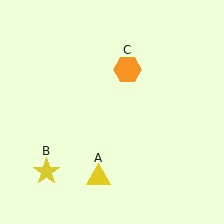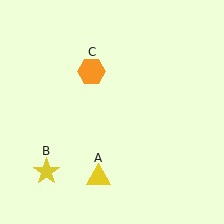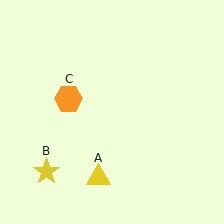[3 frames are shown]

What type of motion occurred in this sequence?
The orange hexagon (object C) rotated counterclockwise around the center of the scene.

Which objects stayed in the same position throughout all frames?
Yellow triangle (object A) and yellow star (object B) remained stationary.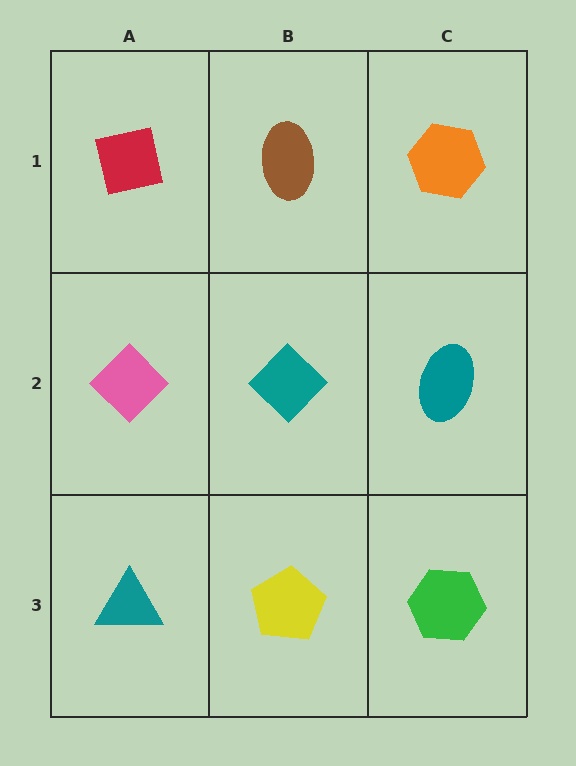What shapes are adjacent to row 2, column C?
An orange hexagon (row 1, column C), a green hexagon (row 3, column C), a teal diamond (row 2, column B).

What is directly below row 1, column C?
A teal ellipse.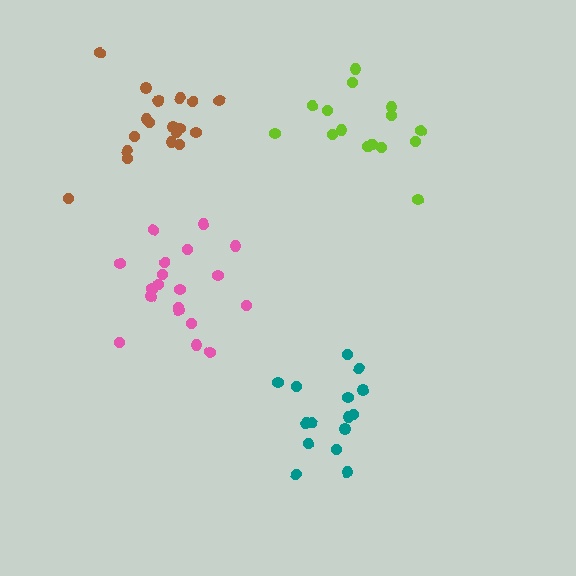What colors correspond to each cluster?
The clusters are colored: pink, lime, brown, teal.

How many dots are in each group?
Group 1: 19 dots, Group 2: 15 dots, Group 3: 18 dots, Group 4: 15 dots (67 total).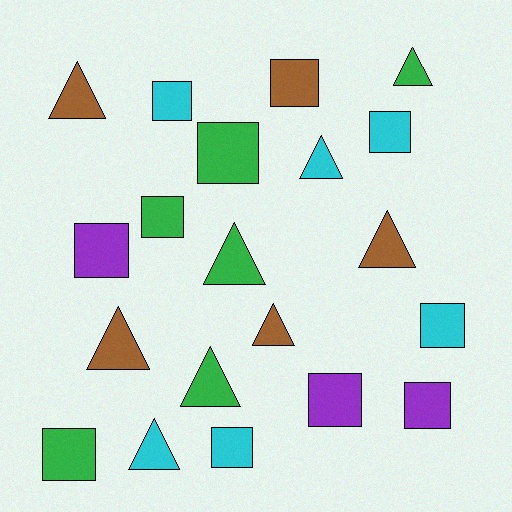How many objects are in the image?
There are 20 objects.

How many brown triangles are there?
There are 4 brown triangles.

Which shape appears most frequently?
Square, with 11 objects.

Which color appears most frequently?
Cyan, with 6 objects.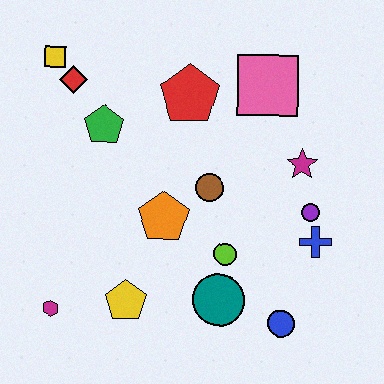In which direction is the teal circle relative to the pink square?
The teal circle is below the pink square.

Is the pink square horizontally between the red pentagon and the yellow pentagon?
No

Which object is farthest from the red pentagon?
The magenta hexagon is farthest from the red pentagon.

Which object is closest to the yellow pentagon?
The magenta hexagon is closest to the yellow pentagon.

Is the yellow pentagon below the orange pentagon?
Yes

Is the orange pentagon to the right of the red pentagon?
No